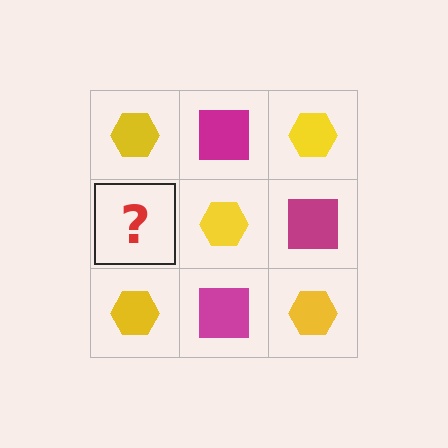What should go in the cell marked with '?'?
The missing cell should contain a magenta square.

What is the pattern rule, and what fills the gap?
The rule is that it alternates yellow hexagon and magenta square in a checkerboard pattern. The gap should be filled with a magenta square.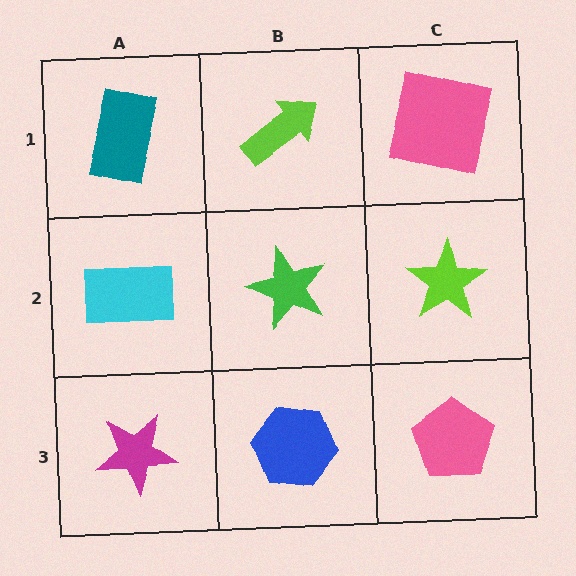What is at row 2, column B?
A green star.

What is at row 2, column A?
A cyan rectangle.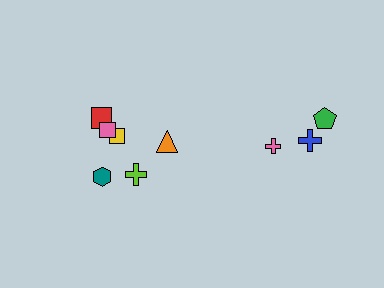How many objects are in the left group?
There are 6 objects.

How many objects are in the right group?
There are 3 objects.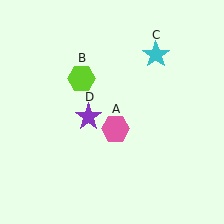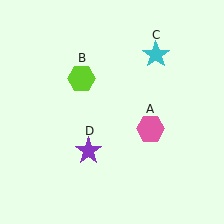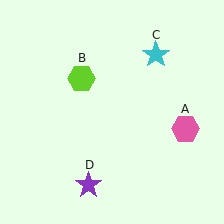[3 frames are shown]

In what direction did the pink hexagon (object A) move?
The pink hexagon (object A) moved right.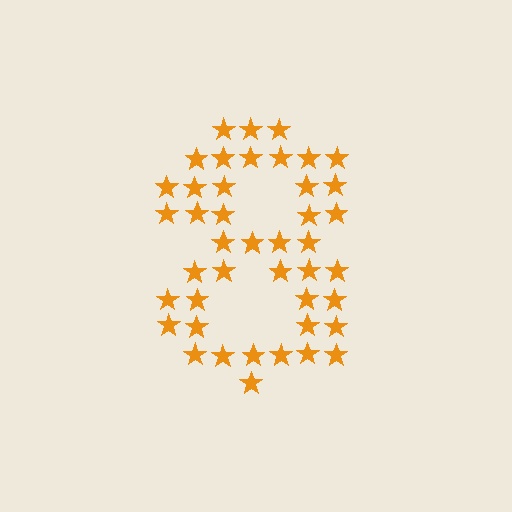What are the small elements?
The small elements are stars.